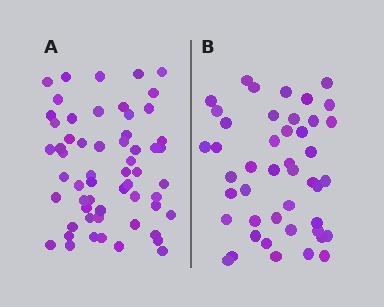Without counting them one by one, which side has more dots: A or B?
Region A (the left region) has more dots.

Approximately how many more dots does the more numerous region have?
Region A has approximately 15 more dots than region B.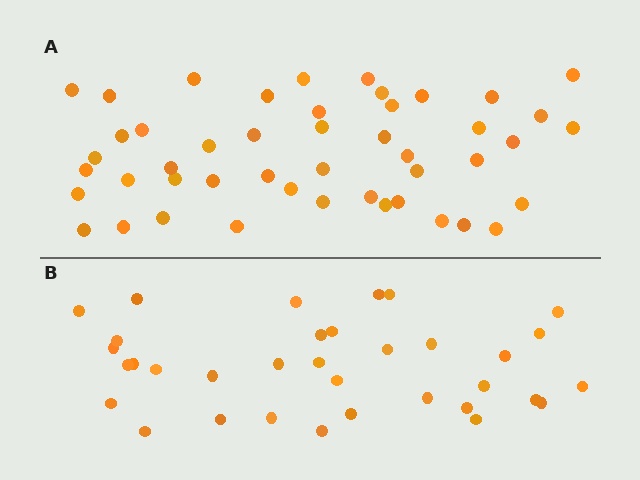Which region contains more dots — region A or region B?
Region A (the top region) has more dots.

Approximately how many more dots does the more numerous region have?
Region A has approximately 15 more dots than region B.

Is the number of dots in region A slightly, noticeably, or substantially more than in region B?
Region A has noticeably more, but not dramatically so. The ratio is roughly 1.4 to 1.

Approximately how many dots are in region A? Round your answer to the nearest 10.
About 50 dots. (The exact count is 47, which rounds to 50.)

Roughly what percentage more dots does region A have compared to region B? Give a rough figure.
About 40% more.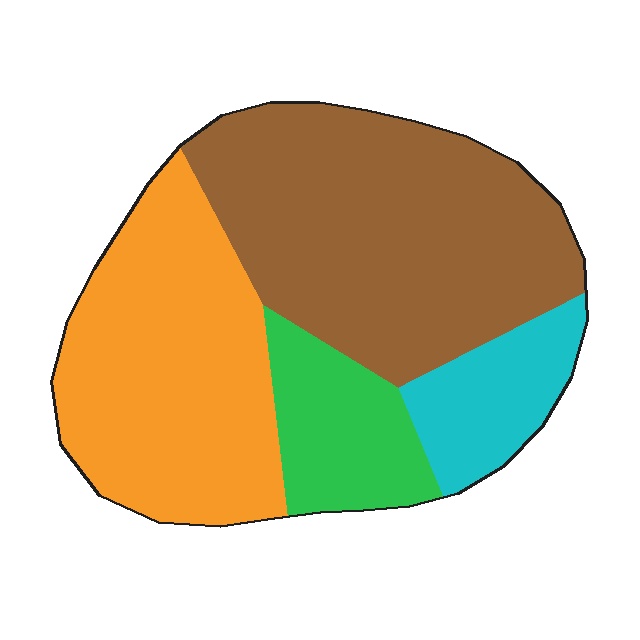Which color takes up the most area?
Brown, at roughly 40%.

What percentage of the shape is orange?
Orange covers about 35% of the shape.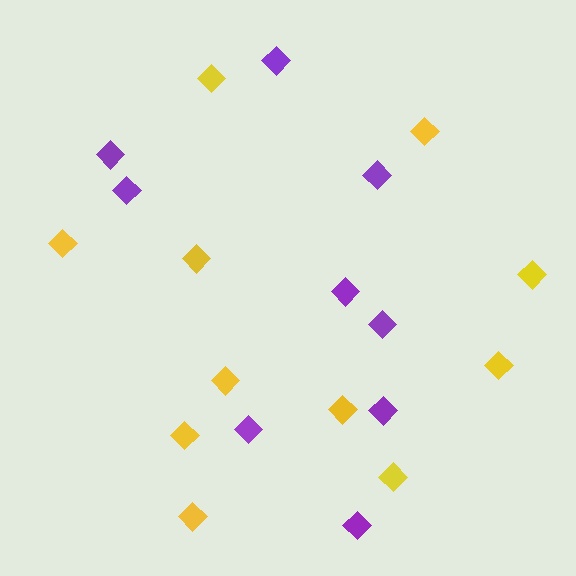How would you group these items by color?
There are 2 groups: one group of purple diamonds (9) and one group of yellow diamonds (11).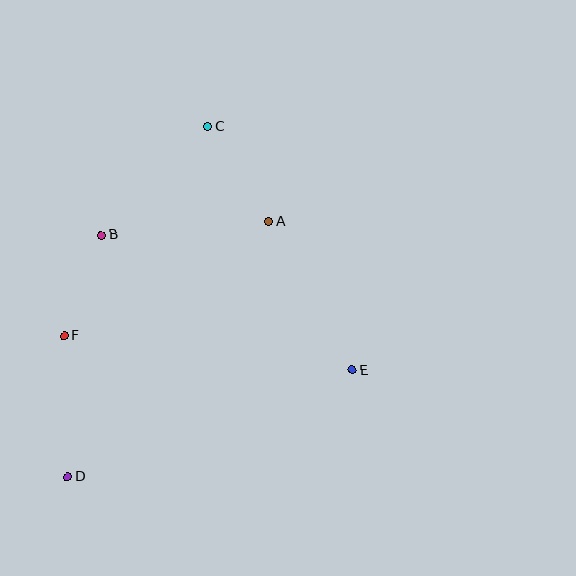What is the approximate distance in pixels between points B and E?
The distance between B and E is approximately 285 pixels.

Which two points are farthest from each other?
Points C and D are farthest from each other.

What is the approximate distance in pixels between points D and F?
The distance between D and F is approximately 141 pixels.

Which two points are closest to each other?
Points B and F are closest to each other.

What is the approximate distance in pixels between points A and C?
The distance between A and C is approximately 113 pixels.